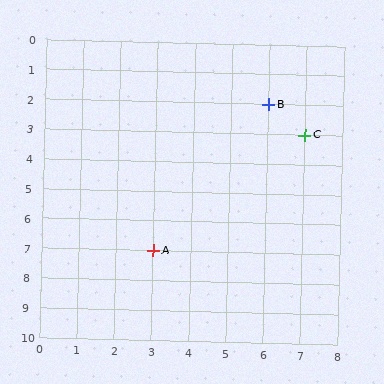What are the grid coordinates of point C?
Point C is at grid coordinates (7, 3).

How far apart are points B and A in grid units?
Points B and A are 3 columns and 5 rows apart (about 5.8 grid units diagonally).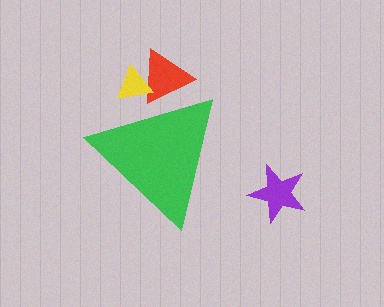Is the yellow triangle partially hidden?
Yes, the yellow triangle is partially hidden behind the green triangle.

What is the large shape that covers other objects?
A green triangle.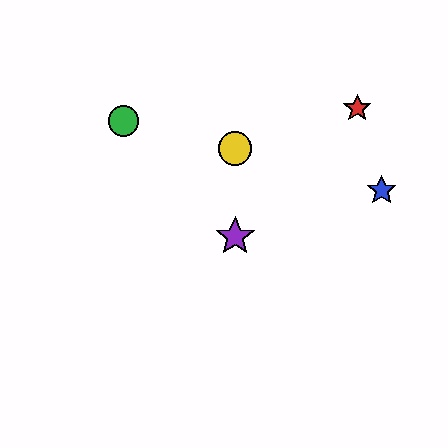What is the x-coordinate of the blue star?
The blue star is at x≈382.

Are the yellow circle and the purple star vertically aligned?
Yes, both are at x≈235.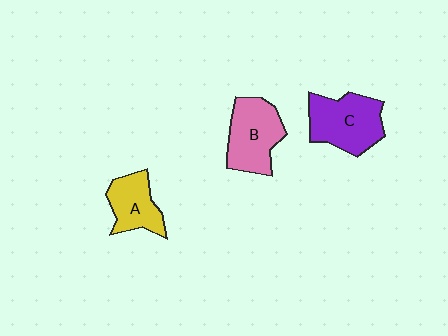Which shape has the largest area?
Shape C (purple).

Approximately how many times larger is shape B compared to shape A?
Approximately 1.4 times.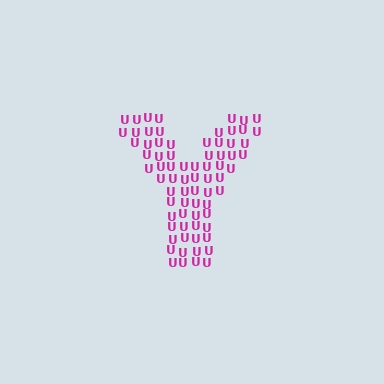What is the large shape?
The large shape is the letter Y.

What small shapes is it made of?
It is made of small letter U's.